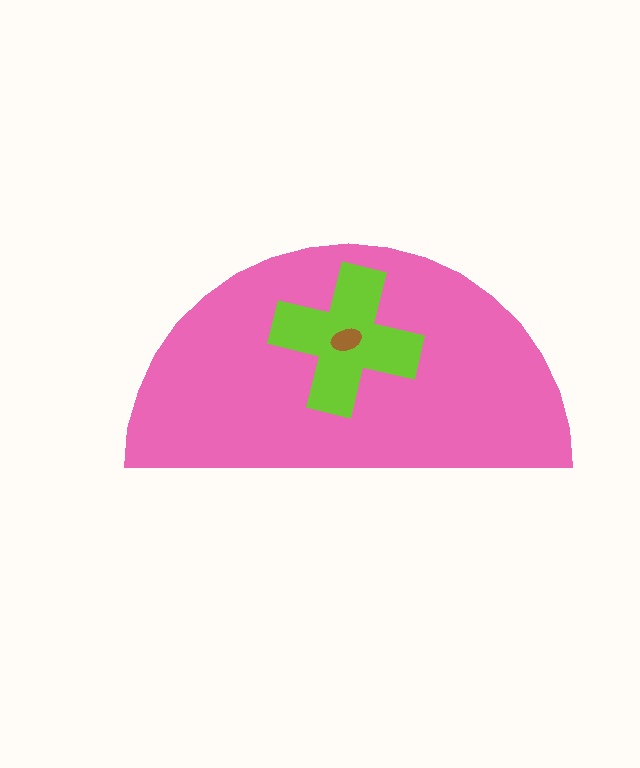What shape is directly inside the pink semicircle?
The lime cross.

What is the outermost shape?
The pink semicircle.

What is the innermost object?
The brown ellipse.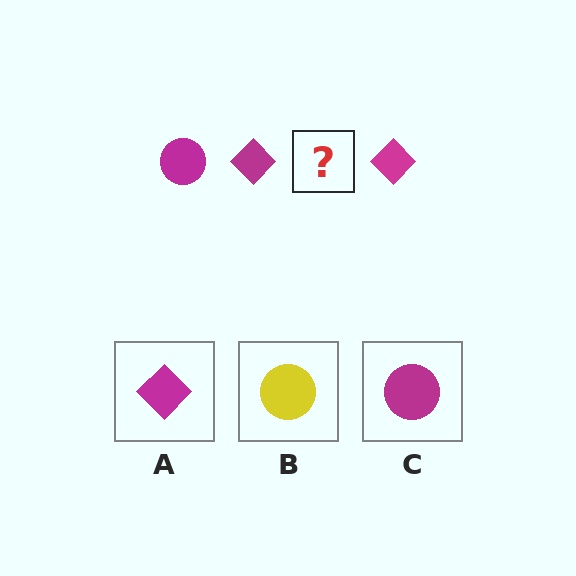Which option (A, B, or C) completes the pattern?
C.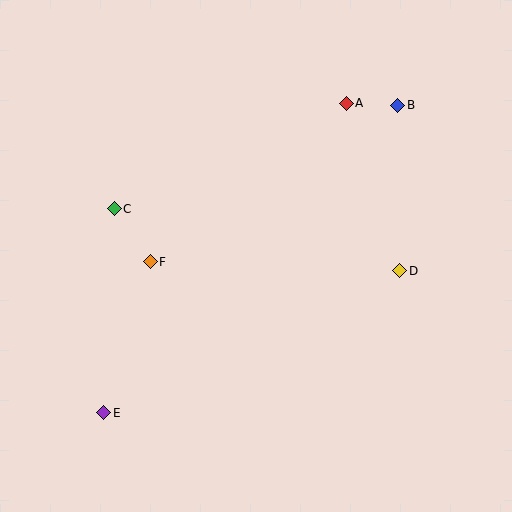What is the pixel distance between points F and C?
The distance between F and C is 64 pixels.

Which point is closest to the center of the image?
Point F at (150, 262) is closest to the center.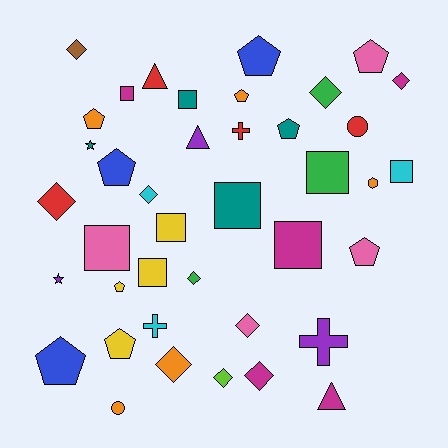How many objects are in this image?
There are 40 objects.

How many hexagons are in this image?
There is 1 hexagon.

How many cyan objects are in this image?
There are 3 cyan objects.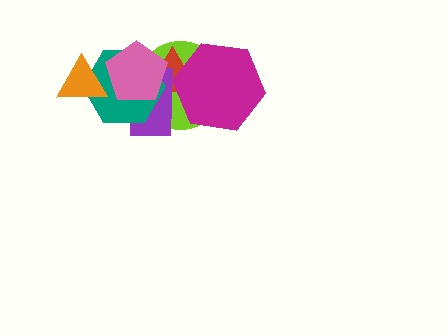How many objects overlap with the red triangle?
5 objects overlap with the red triangle.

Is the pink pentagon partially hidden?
No, no other shape covers it.